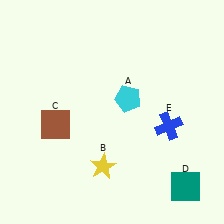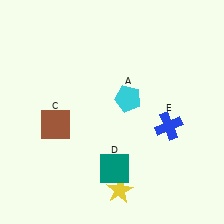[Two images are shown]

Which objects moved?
The objects that moved are: the yellow star (B), the teal square (D).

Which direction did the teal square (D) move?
The teal square (D) moved left.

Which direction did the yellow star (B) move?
The yellow star (B) moved down.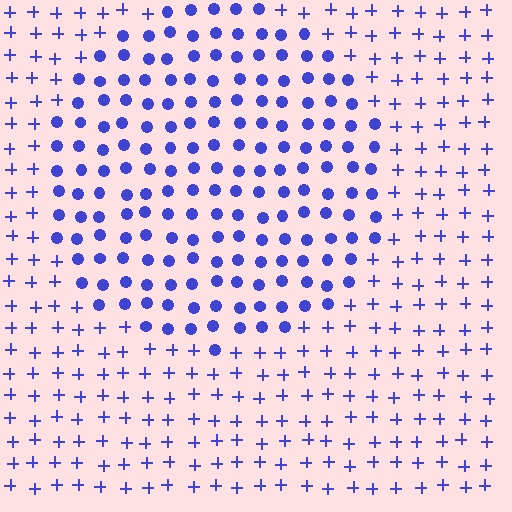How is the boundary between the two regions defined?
The boundary is defined by a change in element shape: circles inside vs. plus signs outside. All elements share the same color and spacing.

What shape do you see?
I see a circle.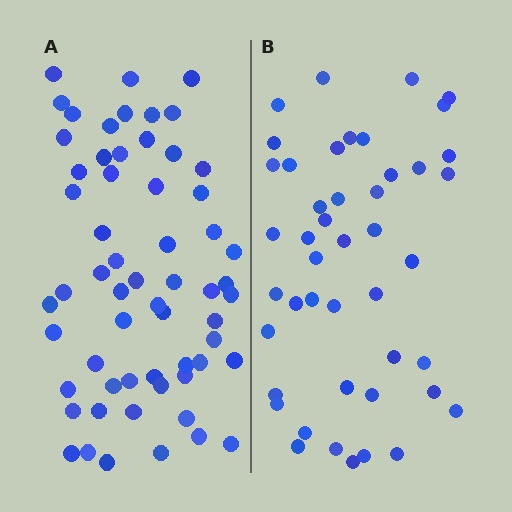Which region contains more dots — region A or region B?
Region A (the left region) has more dots.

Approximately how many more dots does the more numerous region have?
Region A has approximately 15 more dots than region B.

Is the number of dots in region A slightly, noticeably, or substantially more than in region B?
Region A has noticeably more, but not dramatically so. The ratio is roughly 1.3 to 1.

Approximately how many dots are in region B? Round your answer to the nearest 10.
About 40 dots. (The exact count is 45, which rounds to 40.)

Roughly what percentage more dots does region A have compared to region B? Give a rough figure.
About 35% more.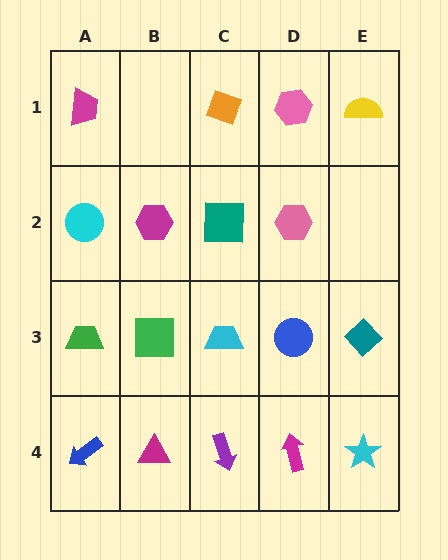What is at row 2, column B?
A magenta hexagon.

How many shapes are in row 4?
5 shapes.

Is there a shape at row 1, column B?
No, that cell is empty.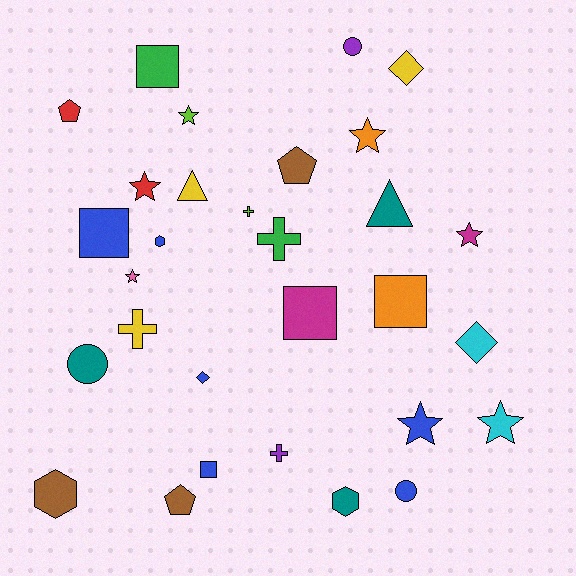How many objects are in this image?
There are 30 objects.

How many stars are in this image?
There are 7 stars.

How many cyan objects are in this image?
There are 2 cyan objects.